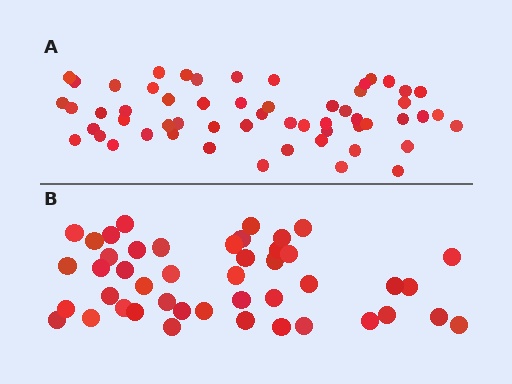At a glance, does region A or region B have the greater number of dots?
Region A (the top region) has more dots.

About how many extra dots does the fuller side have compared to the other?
Region A has roughly 12 or so more dots than region B.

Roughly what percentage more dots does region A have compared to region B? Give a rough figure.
About 25% more.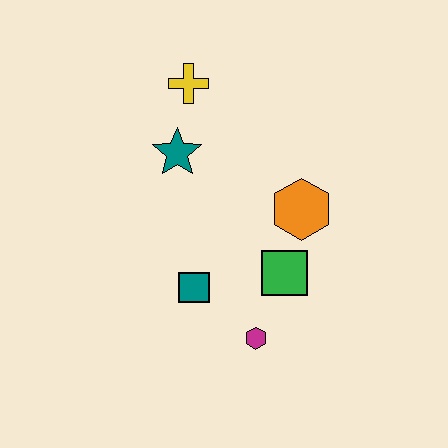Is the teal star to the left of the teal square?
Yes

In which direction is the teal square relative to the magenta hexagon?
The teal square is to the left of the magenta hexagon.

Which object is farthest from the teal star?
The magenta hexagon is farthest from the teal star.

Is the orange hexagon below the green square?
No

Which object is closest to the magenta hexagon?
The green square is closest to the magenta hexagon.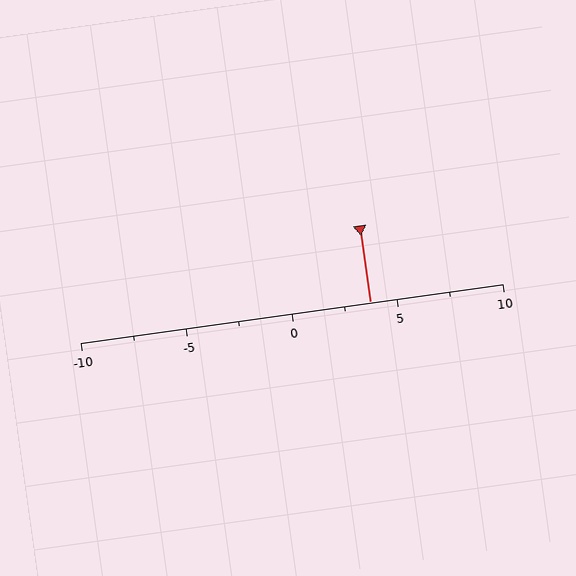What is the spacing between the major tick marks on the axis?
The major ticks are spaced 5 apart.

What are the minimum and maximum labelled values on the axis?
The axis runs from -10 to 10.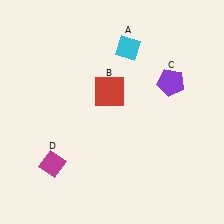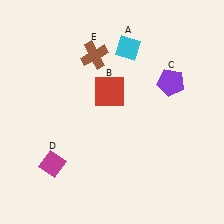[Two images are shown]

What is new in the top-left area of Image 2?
A brown cross (E) was added in the top-left area of Image 2.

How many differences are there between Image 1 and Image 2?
There is 1 difference between the two images.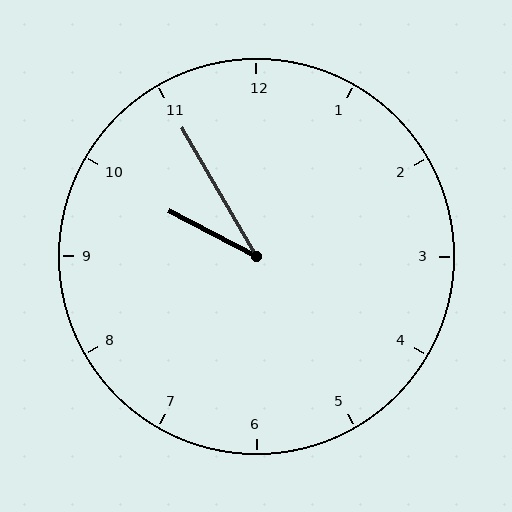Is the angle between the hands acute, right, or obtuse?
It is acute.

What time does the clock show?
9:55.